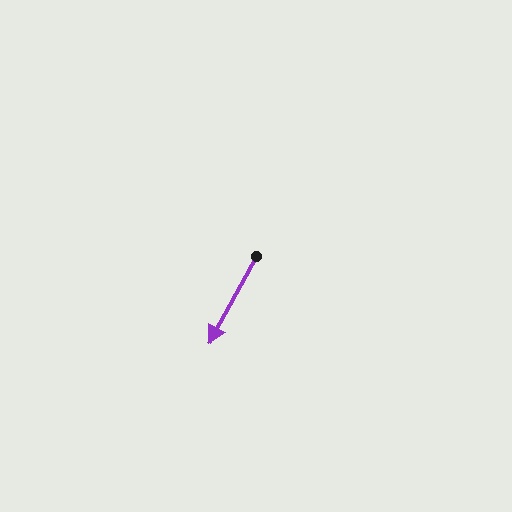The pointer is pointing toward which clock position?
Roughly 7 o'clock.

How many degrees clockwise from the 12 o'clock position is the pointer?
Approximately 208 degrees.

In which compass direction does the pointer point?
Southwest.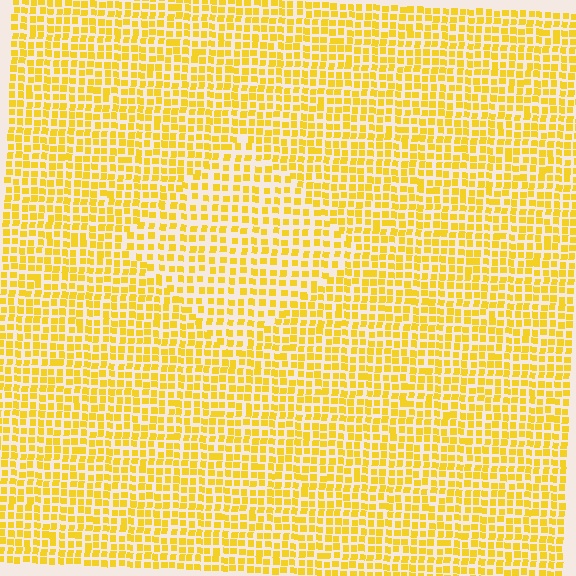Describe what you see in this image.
The image contains small yellow elements arranged at two different densities. A diamond-shaped region is visible where the elements are less densely packed than the surrounding area.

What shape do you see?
I see a diamond.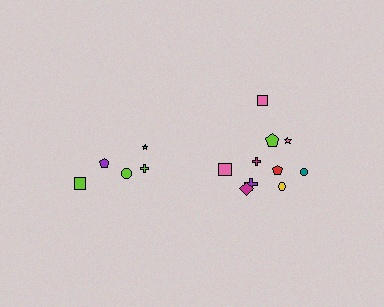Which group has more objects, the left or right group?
The right group.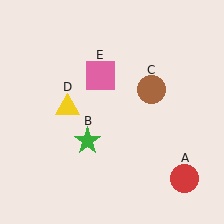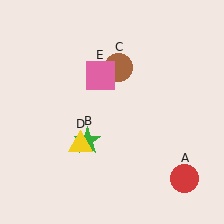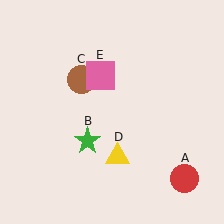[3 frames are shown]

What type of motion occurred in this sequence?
The brown circle (object C), yellow triangle (object D) rotated counterclockwise around the center of the scene.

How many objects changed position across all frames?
2 objects changed position: brown circle (object C), yellow triangle (object D).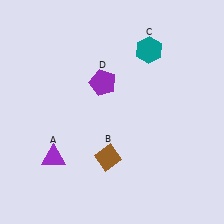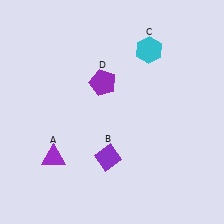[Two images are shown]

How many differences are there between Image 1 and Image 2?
There are 2 differences between the two images.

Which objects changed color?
B changed from brown to purple. C changed from teal to cyan.